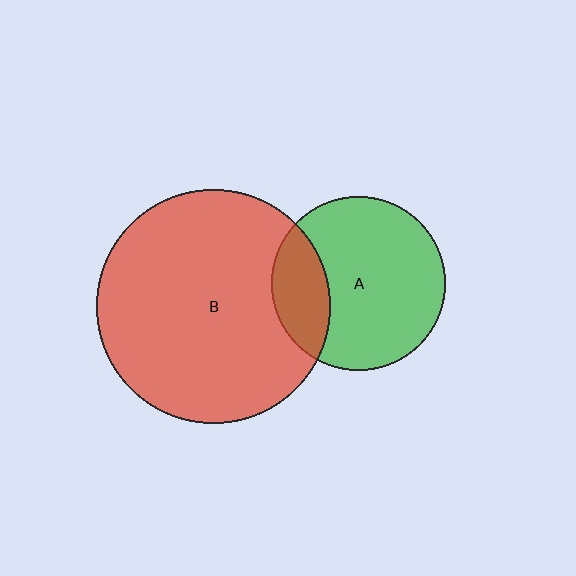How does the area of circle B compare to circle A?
Approximately 1.8 times.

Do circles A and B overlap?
Yes.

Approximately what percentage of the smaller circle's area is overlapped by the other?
Approximately 25%.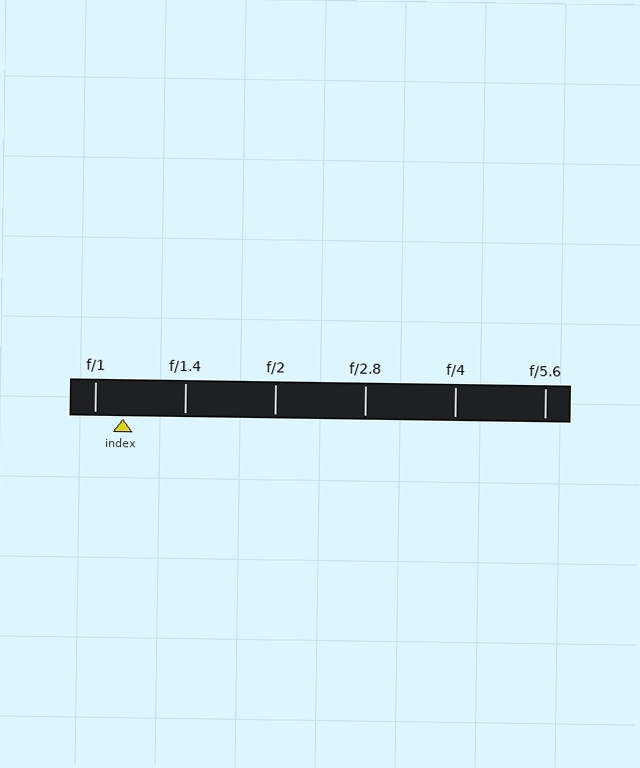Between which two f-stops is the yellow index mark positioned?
The index mark is between f/1 and f/1.4.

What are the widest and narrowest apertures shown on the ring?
The widest aperture shown is f/1 and the narrowest is f/5.6.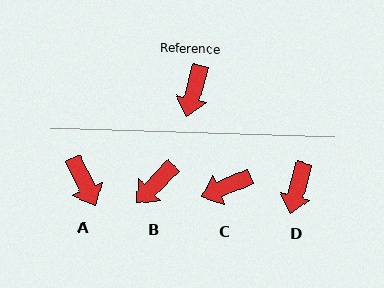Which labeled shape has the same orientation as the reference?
D.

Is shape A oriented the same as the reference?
No, it is off by about 41 degrees.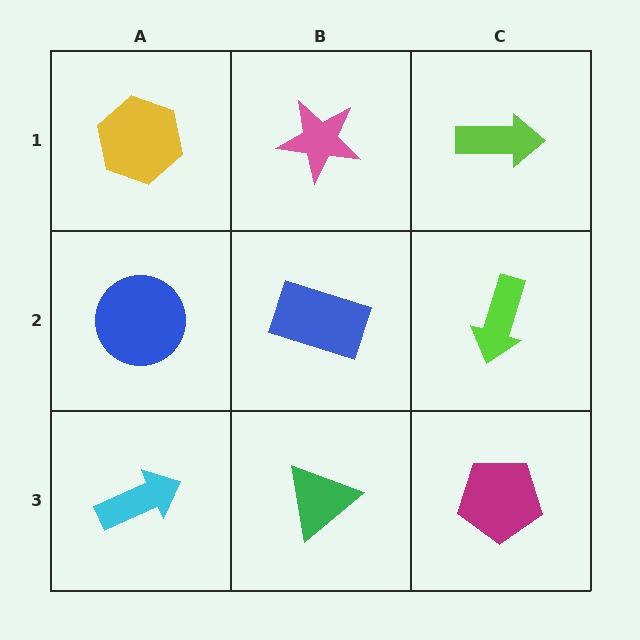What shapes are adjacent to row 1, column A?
A blue circle (row 2, column A), a pink star (row 1, column B).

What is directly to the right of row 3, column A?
A green triangle.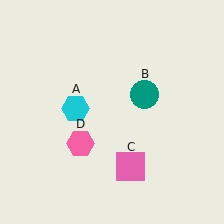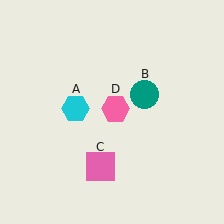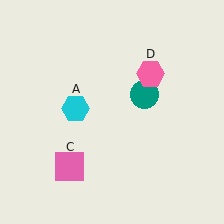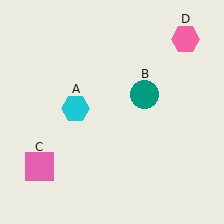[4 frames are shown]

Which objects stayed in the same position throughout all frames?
Cyan hexagon (object A) and teal circle (object B) remained stationary.